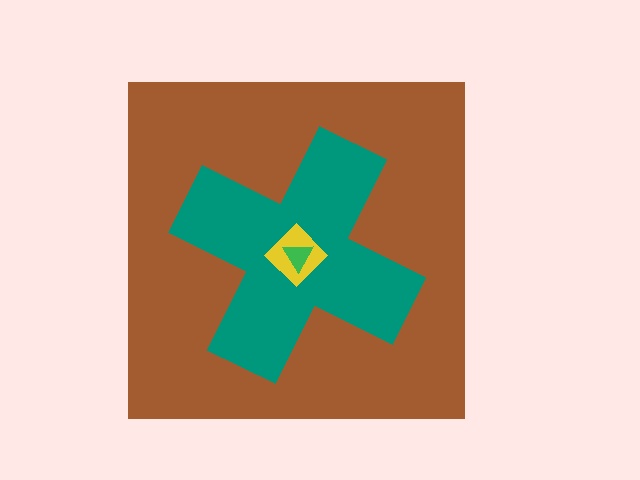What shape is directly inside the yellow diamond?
The green triangle.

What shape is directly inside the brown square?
The teal cross.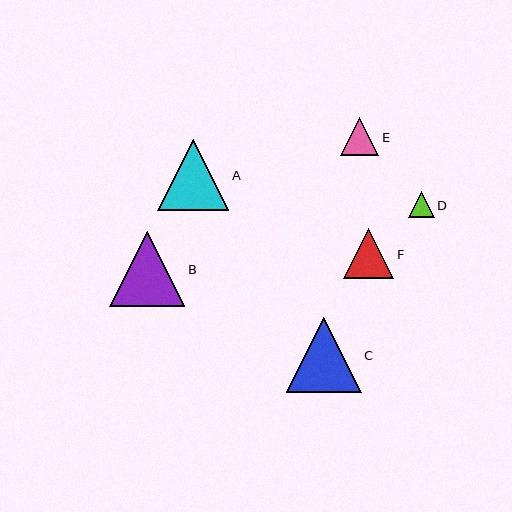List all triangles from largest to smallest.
From largest to smallest: B, C, A, F, E, D.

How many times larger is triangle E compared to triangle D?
Triangle E is approximately 1.5 times the size of triangle D.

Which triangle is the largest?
Triangle B is the largest with a size of approximately 75 pixels.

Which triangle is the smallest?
Triangle D is the smallest with a size of approximately 26 pixels.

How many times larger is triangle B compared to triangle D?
Triangle B is approximately 2.9 times the size of triangle D.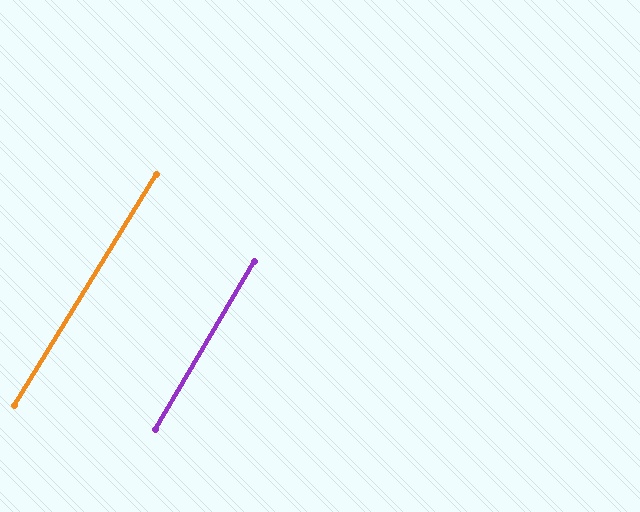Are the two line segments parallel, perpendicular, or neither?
Parallel — their directions differ by only 1.2°.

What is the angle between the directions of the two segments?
Approximately 1 degree.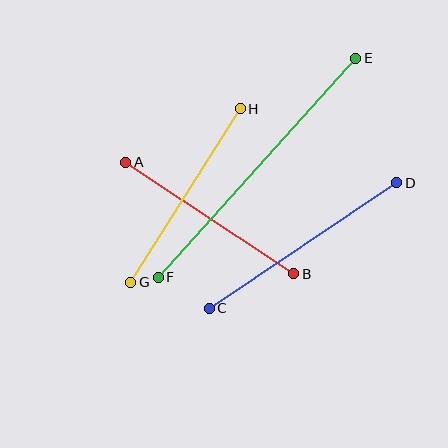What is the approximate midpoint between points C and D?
The midpoint is at approximately (303, 245) pixels.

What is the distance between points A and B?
The distance is approximately 201 pixels.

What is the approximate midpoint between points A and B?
The midpoint is at approximately (210, 218) pixels.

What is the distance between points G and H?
The distance is approximately 205 pixels.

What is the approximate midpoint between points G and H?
The midpoint is at approximately (186, 196) pixels.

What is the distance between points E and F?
The distance is approximately 295 pixels.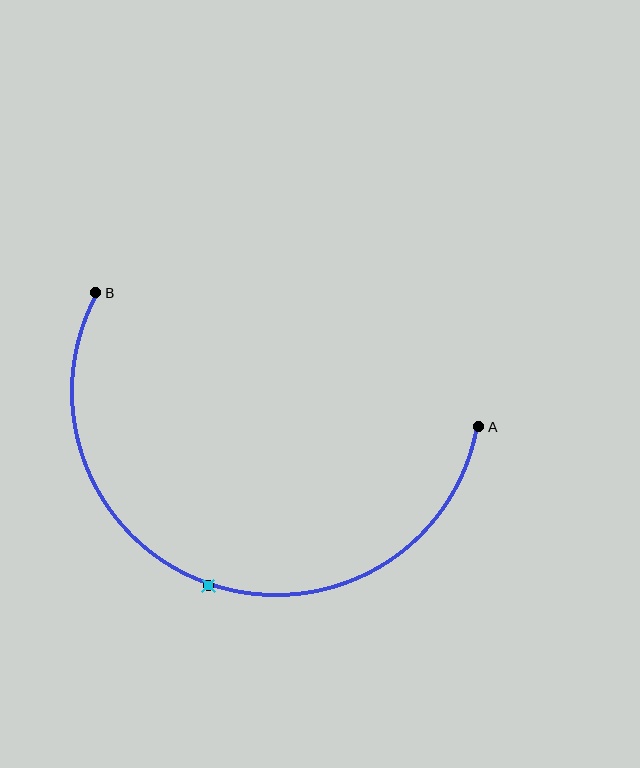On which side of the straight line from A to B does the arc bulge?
The arc bulges below the straight line connecting A and B.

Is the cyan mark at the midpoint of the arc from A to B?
Yes. The cyan mark lies on the arc at equal arc-length from both A and B — it is the arc midpoint.